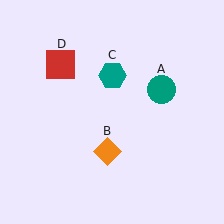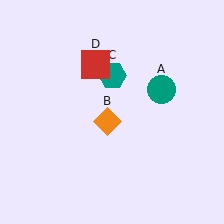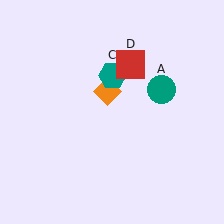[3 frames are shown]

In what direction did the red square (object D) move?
The red square (object D) moved right.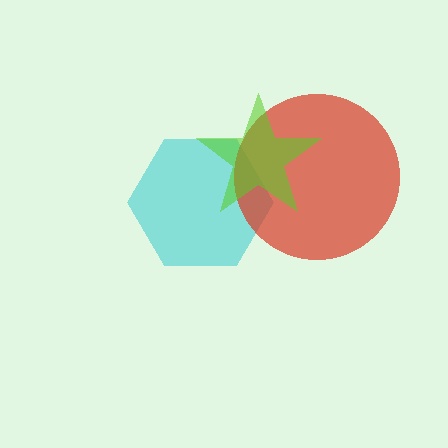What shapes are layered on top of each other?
The layered shapes are: a cyan hexagon, a red circle, a lime star.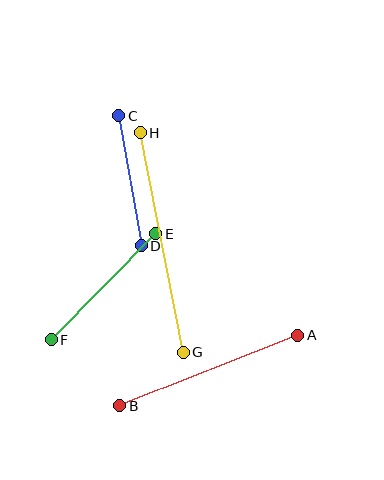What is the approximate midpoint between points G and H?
The midpoint is at approximately (162, 243) pixels.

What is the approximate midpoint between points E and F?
The midpoint is at approximately (103, 286) pixels.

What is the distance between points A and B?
The distance is approximately 191 pixels.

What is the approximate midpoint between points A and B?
The midpoint is at approximately (209, 371) pixels.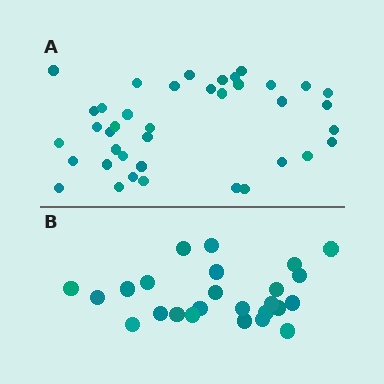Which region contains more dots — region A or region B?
Region A (the top region) has more dots.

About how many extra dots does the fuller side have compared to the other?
Region A has approximately 15 more dots than region B.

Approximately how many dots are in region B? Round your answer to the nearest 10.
About 20 dots. (The exact count is 25, which rounds to 20.)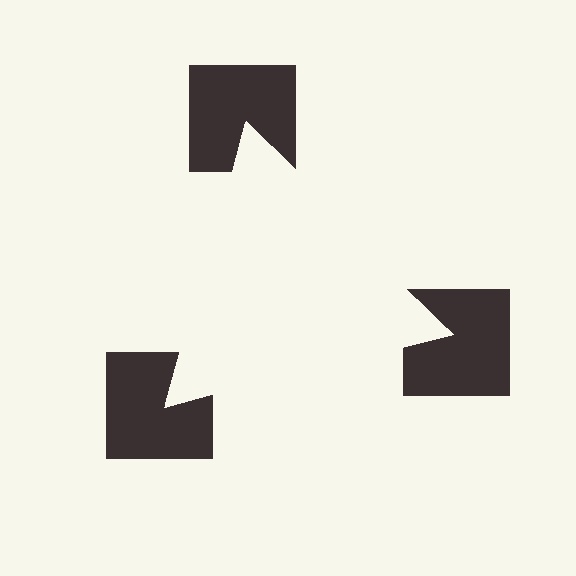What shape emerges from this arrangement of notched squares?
An illusory triangle — its edges are inferred from the aligned wedge cuts in the notched squares, not physically drawn.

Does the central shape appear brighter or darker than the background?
It typically appears slightly brighter than the background, even though no actual brightness change is drawn.